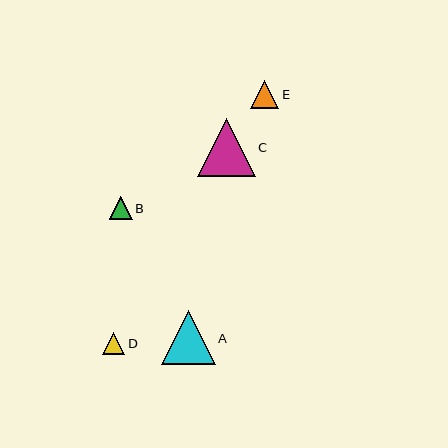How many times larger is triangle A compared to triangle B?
Triangle A is approximately 2.3 times the size of triangle B.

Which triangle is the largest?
Triangle C is the largest with a size of approximately 58 pixels.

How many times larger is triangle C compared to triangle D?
Triangle C is approximately 2.6 times the size of triangle D.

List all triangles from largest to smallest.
From largest to smallest: C, A, E, B, D.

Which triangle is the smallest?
Triangle D is the smallest with a size of approximately 22 pixels.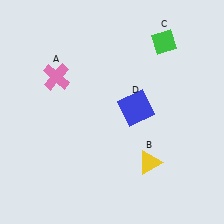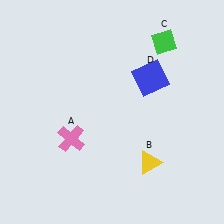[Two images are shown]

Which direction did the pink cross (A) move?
The pink cross (A) moved down.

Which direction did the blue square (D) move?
The blue square (D) moved up.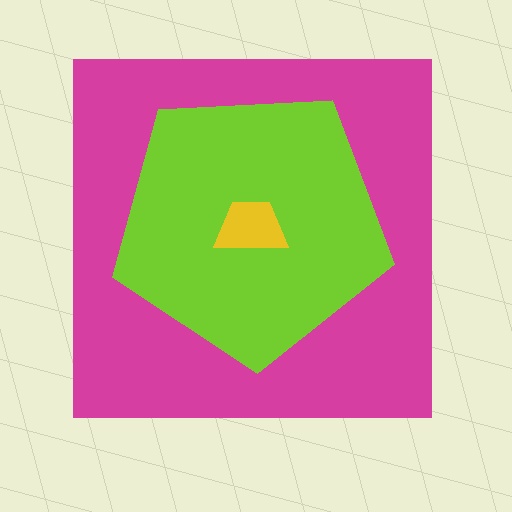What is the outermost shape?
The magenta square.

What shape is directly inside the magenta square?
The lime pentagon.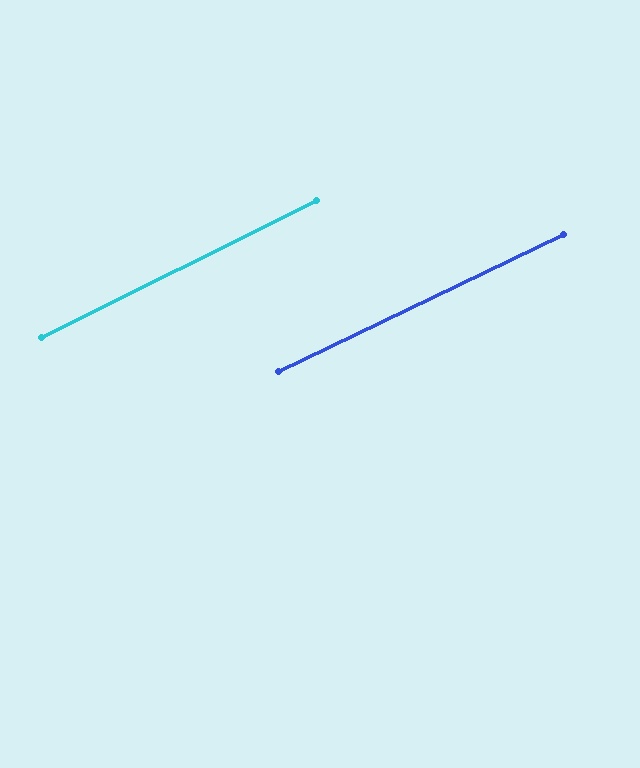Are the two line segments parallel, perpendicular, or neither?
Parallel — their directions differ by only 1.0°.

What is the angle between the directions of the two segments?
Approximately 1 degree.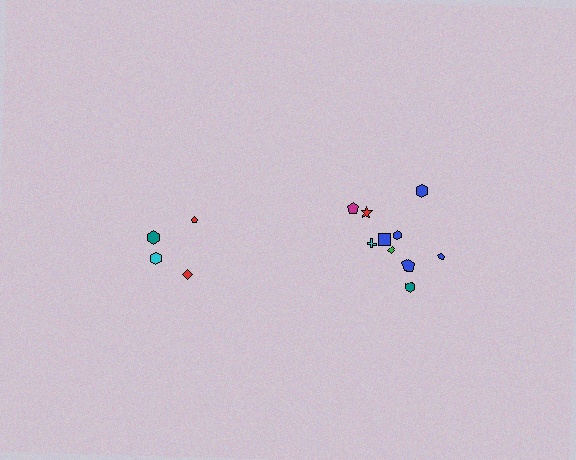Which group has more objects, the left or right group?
The right group.